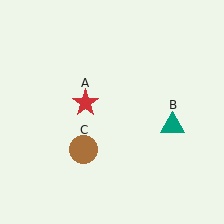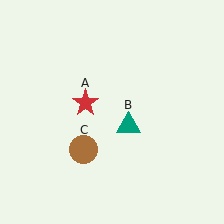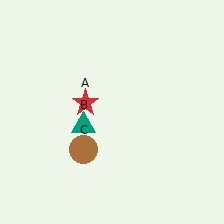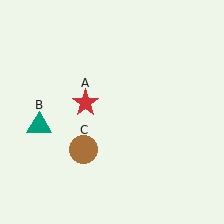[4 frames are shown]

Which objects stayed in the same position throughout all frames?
Red star (object A) and brown circle (object C) remained stationary.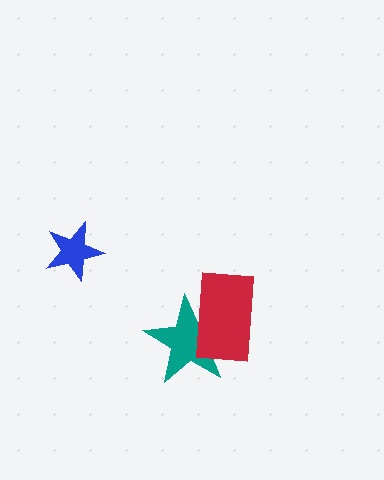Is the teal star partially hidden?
Yes, it is partially covered by another shape.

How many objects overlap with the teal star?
1 object overlaps with the teal star.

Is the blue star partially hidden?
No, no other shape covers it.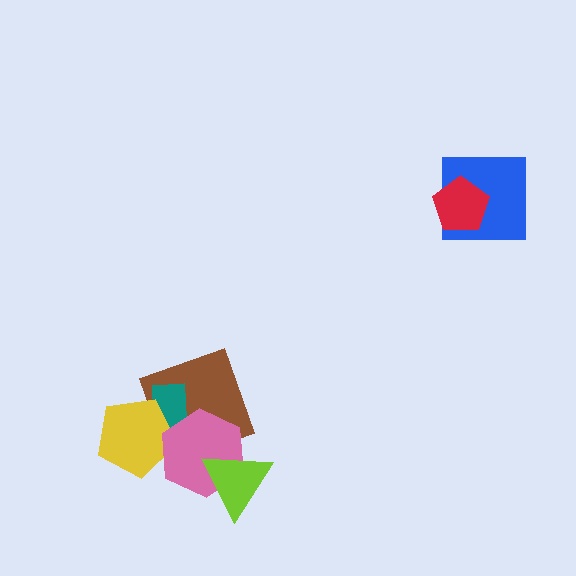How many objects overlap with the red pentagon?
1 object overlaps with the red pentagon.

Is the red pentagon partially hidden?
No, no other shape covers it.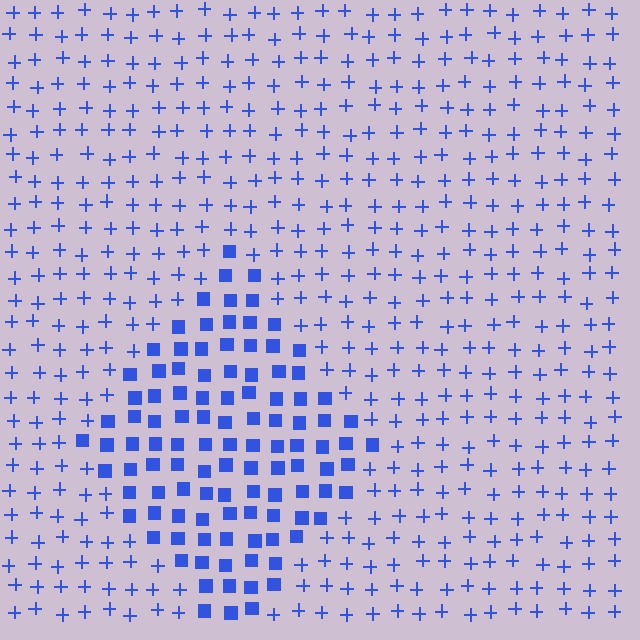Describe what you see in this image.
The image is filled with small blue elements arranged in a uniform grid. A diamond-shaped region contains squares, while the surrounding area contains plus signs. The boundary is defined purely by the change in element shape.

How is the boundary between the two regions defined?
The boundary is defined by a change in element shape: squares inside vs. plus signs outside. All elements share the same color and spacing.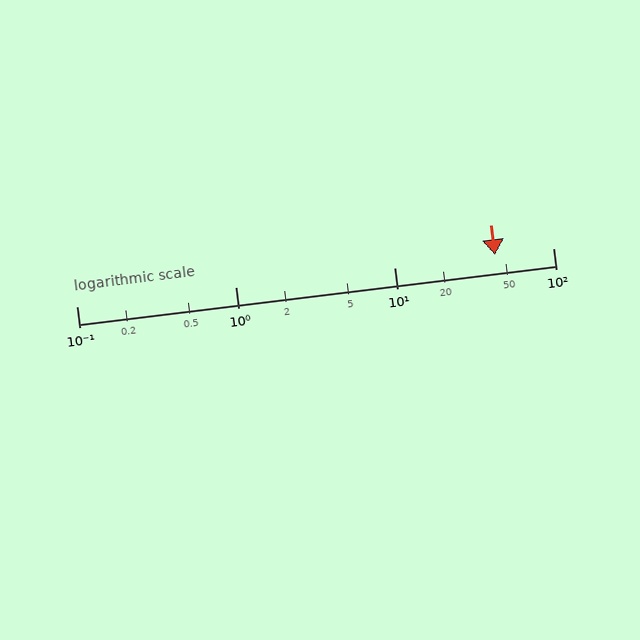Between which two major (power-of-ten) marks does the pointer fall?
The pointer is between 10 and 100.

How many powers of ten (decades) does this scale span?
The scale spans 3 decades, from 0.1 to 100.